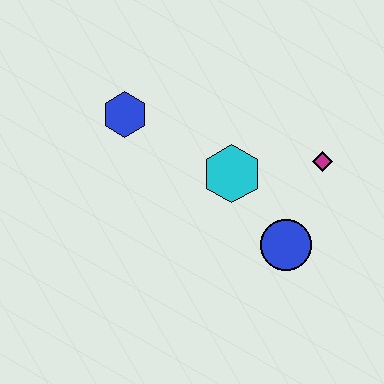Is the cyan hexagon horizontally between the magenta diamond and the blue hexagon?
Yes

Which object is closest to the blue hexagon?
The cyan hexagon is closest to the blue hexagon.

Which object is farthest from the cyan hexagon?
The blue hexagon is farthest from the cyan hexagon.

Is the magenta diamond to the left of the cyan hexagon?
No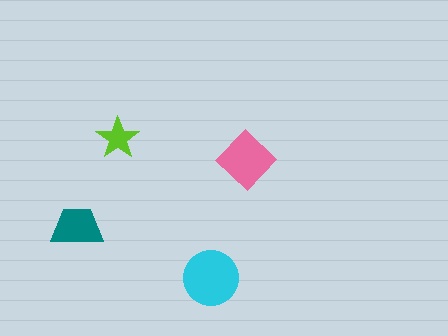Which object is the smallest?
The lime star.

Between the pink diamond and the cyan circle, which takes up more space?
The cyan circle.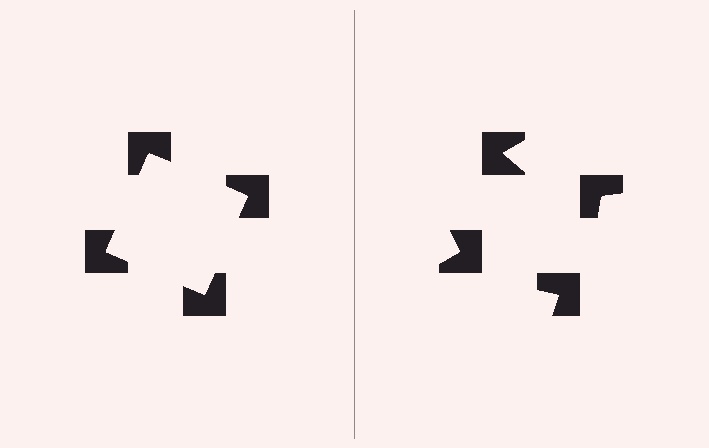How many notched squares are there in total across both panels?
8 — 4 on each side.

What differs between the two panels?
The notched squares are positioned identically on both sides; only the wedge orientations differ. On the left they align to a square; on the right they are misaligned.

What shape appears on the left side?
An illusory square.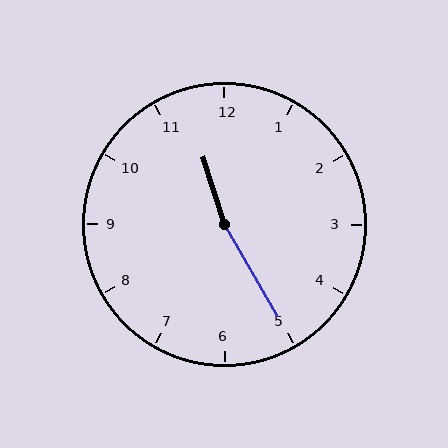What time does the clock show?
11:25.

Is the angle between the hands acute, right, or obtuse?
It is obtuse.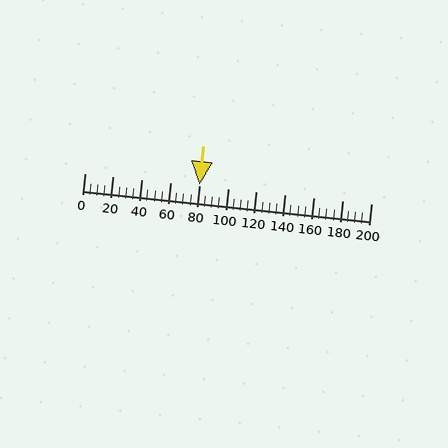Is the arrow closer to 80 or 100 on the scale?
The arrow is closer to 80.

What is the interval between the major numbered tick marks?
The major tick marks are spaced 20 units apart.